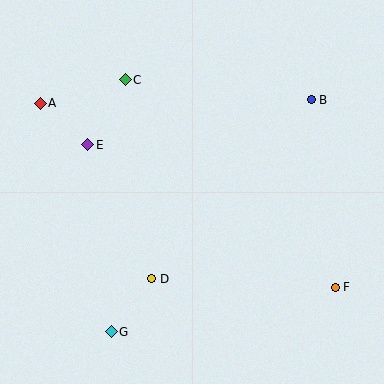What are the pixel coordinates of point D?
Point D is at (152, 279).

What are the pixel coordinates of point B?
Point B is at (311, 100).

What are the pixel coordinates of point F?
Point F is at (335, 287).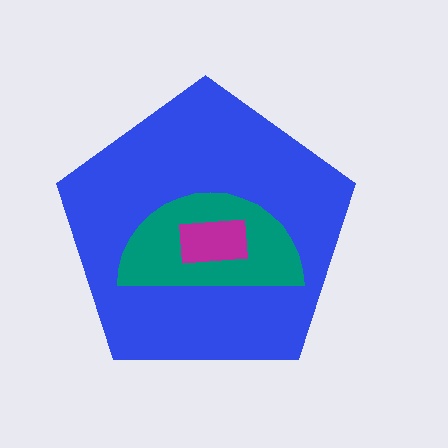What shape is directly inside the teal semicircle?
The magenta rectangle.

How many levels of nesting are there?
3.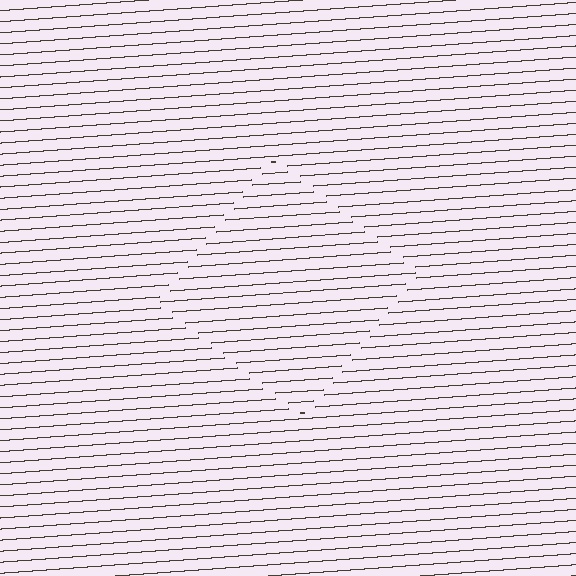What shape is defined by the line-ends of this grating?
An illusory square. The interior of the shape contains the same grating, shifted by half a period — the contour is defined by the phase discontinuity where line-ends from the inner and outer gratings abut.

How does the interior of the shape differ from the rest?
The interior of the shape contains the same grating, shifted by half a period — the contour is defined by the phase discontinuity where line-ends from the inner and outer gratings abut.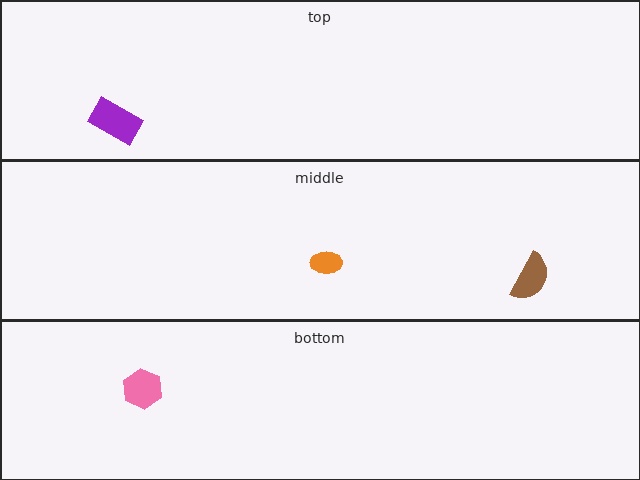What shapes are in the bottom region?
The pink hexagon.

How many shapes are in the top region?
1.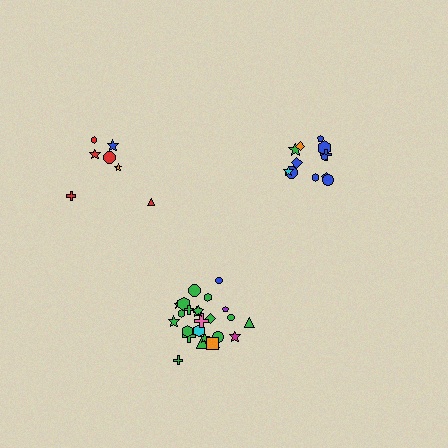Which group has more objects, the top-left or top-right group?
The top-right group.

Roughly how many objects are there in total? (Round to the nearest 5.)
Roughly 45 objects in total.